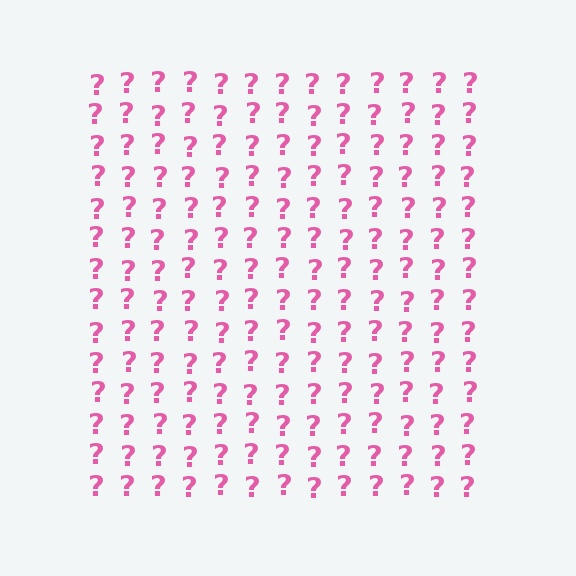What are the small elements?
The small elements are question marks.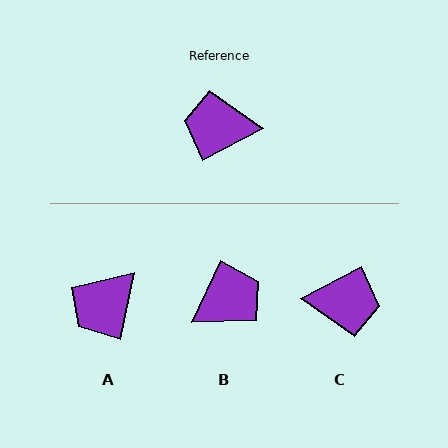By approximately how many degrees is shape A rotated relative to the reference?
Approximately 49 degrees counter-clockwise.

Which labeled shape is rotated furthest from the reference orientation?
C, about 180 degrees away.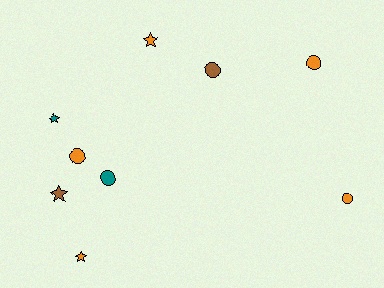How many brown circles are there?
There is 1 brown circle.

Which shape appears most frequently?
Circle, with 5 objects.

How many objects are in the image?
There are 9 objects.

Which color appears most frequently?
Orange, with 5 objects.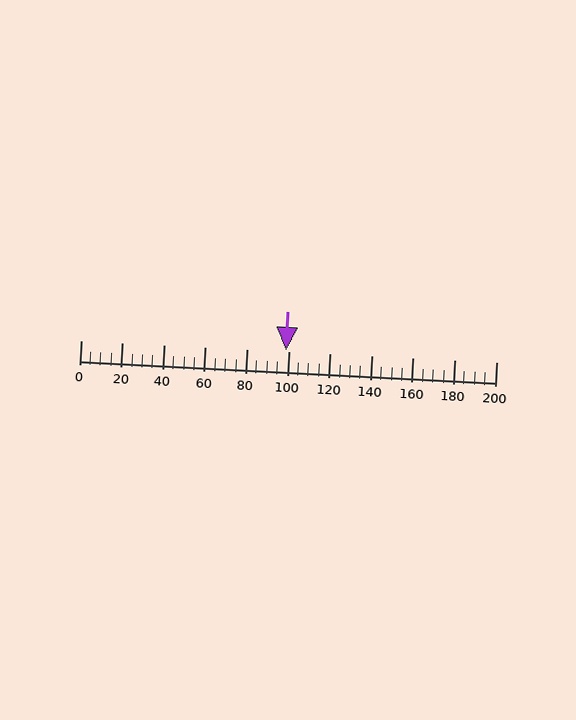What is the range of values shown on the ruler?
The ruler shows values from 0 to 200.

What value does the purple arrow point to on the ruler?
The purple arrow points to approximately 99.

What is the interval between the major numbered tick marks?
The major tick marks are spaced 20 units apart.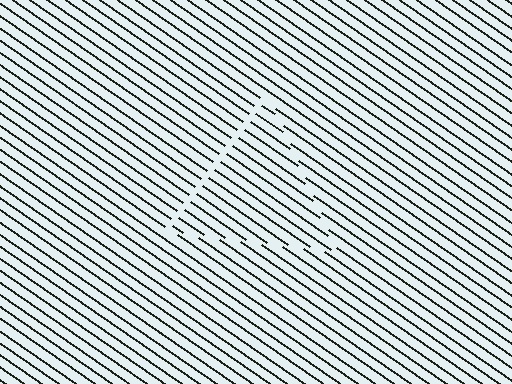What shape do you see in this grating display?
An illusory triangle. The interior of the shape contains the same grating, shifted by half a period — the contour is defined by the phase discontinuity where line-ends from the inner and outer gratings abut.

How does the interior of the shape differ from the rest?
The interior of the shape contains the same grating, shifted by half a period — the contour is defined by the phase discontinuity where line-ends from the inner and outer gratings abut.